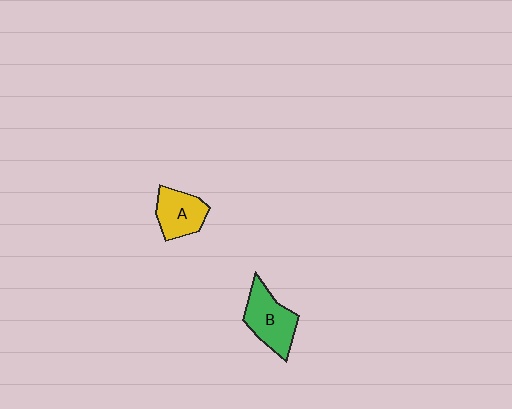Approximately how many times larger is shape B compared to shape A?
Approximately 1.2 times.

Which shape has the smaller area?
Shape A (yellow).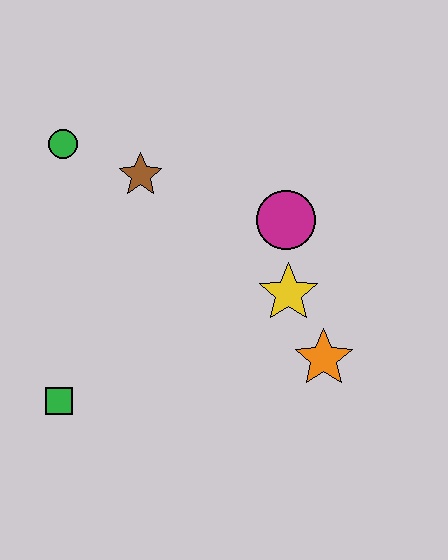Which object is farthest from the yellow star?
The green circle is farthest from the yellow star.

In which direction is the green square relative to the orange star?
The green square is to the left of the orange star.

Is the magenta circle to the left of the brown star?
No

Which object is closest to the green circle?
The brown star is closest to the green circle.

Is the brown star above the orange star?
Yes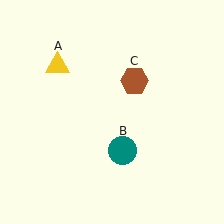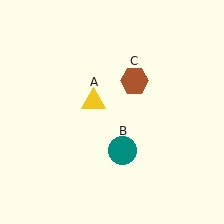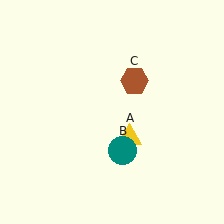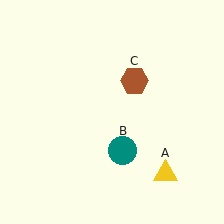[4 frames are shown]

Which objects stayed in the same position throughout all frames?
Teal circle (object B) and brown hexagon (object C) remained stationary.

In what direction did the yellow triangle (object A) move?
The yellow triangle (object A) moved down and to the right.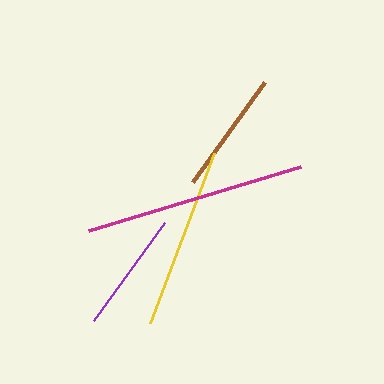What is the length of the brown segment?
The brown segment is approximately 124 pixels long.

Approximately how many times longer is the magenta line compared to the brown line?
The magenta line is approximately 1.8 times the length of the brown line.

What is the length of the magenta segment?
The magenta segment is approximately 222 pixels long.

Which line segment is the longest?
The magenta line is the longest at approximately 222 pixels.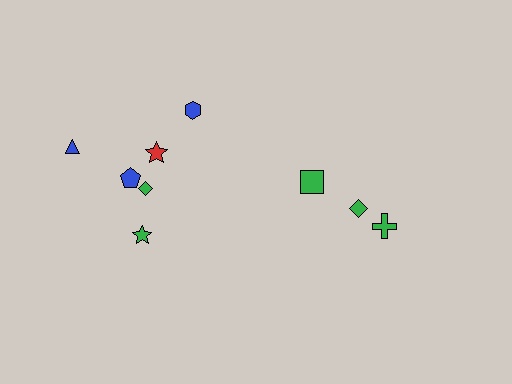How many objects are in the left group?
There are 6 objects.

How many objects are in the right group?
There are 3 objects.